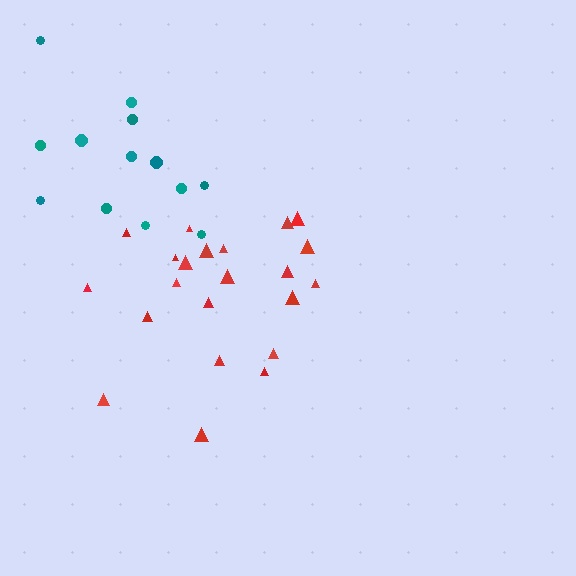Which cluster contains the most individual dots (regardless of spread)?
Red (22).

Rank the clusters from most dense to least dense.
red, teal.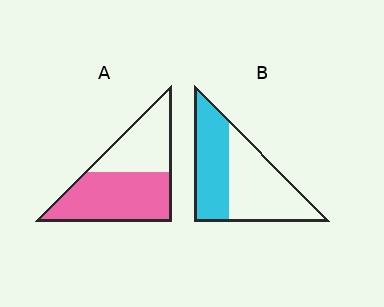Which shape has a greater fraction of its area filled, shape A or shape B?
Shape A.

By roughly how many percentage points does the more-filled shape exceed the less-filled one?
By roughly 15 percentage points (A over B).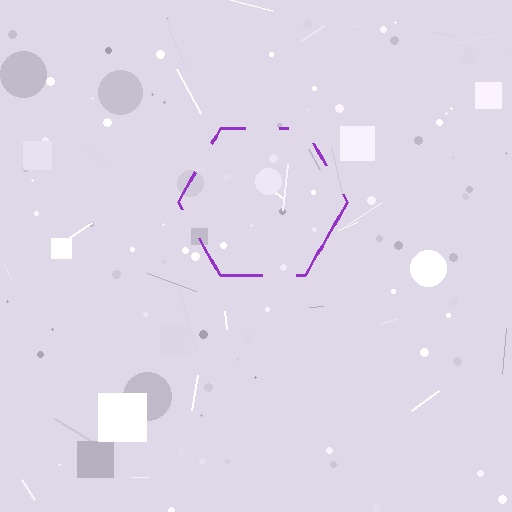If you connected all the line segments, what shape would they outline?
They would outline a hexagon.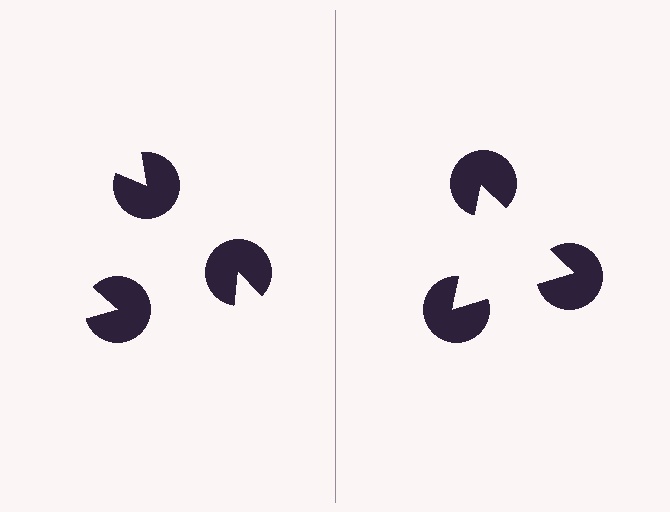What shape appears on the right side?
An illusory triangle.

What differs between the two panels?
The pac-man discs are positioned identically on both sides; only the wedge orientations differ. On the right they align to a triangle; on the left they are misaligned.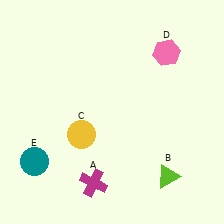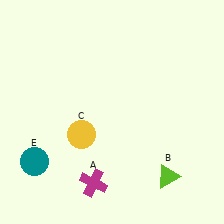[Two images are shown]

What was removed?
The pink hexagon (D) was removed in Image 2.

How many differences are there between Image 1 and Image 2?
There is 1 difference between the two images.